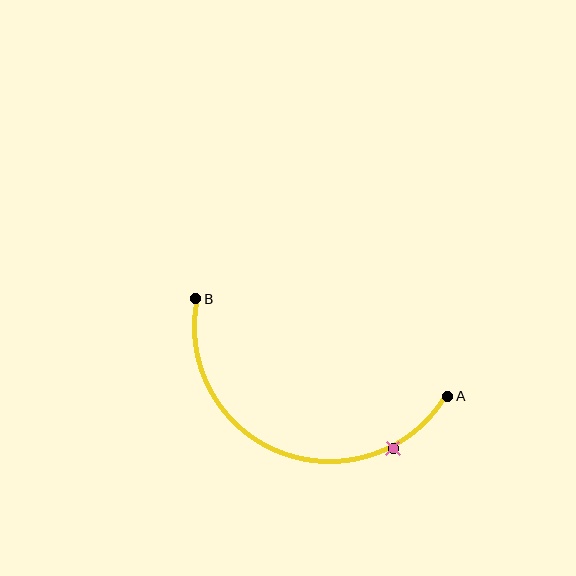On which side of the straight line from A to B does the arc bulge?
The arc bulges below the straight line connecting A and B.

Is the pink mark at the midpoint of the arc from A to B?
No. The pink mark lies on the arc but is closer to endpoint A. The arc midpoint would be at the point on the curve equidistant along the arc from both A and B.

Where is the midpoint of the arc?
The arc midpoint is the point on the curve farthest from the straight line joining A and B. It sits below that line.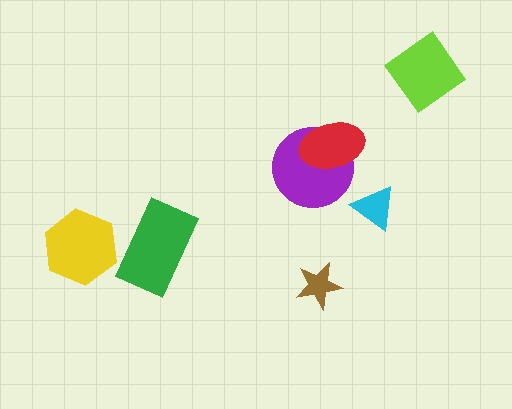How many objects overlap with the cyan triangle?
0 objects overlap with the cyan triangle.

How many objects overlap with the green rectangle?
0 objects overlap with the green rectangle.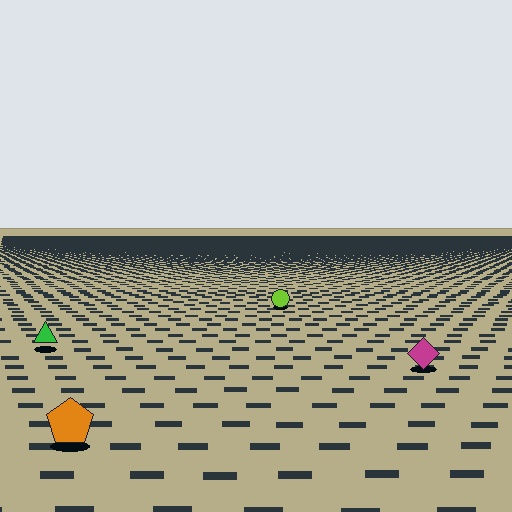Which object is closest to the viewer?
The orange pentagon is closest. The texture marks near it are larger and more spread out.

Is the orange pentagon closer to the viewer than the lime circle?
Yes. The orange pentagon is closer — you can tell from the texture gradient: the ground texture is coarser near it.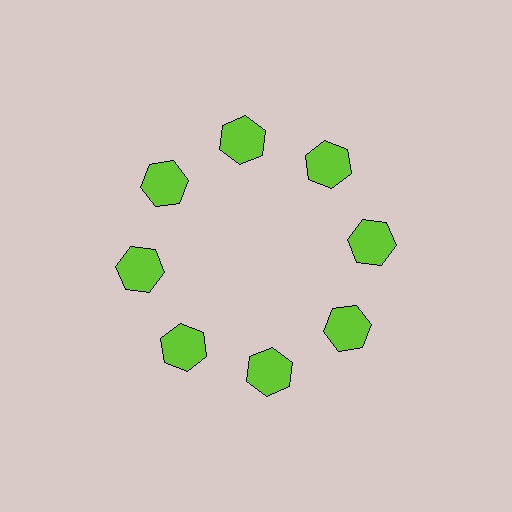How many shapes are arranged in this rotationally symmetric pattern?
There are 8 shapes, arranged in 8 groups of 1.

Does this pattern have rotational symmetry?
Yes, this pattern has 8-fold rotational symmetry. It looks the same after rotating 45 degrees around the center.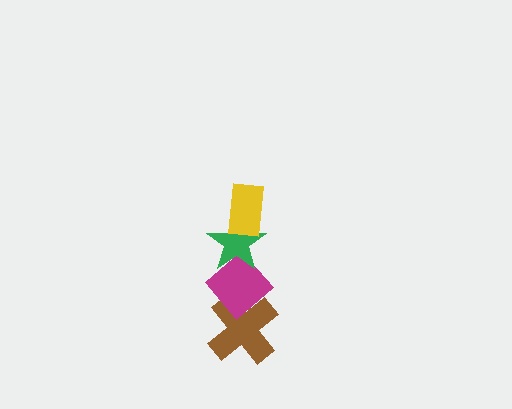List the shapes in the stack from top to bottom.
From top to bottom: the yellow rectangle, the green star, the magenta diamond, the brown cross.